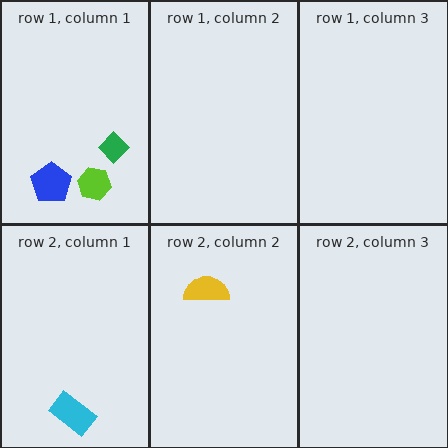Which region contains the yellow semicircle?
The row 2, column 2 region.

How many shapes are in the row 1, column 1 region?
3.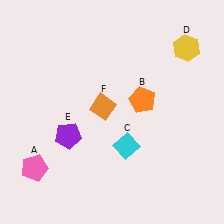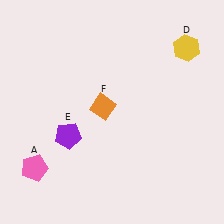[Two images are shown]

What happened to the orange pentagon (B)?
The orange pentagon (B) was removed in Image 2. It was in the top-right area of Image 1.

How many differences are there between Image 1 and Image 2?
There are 2 differences between the two images.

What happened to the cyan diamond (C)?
The cyan diamond (C) was removed in Image 2. It was in the bottom-right area of Image 1.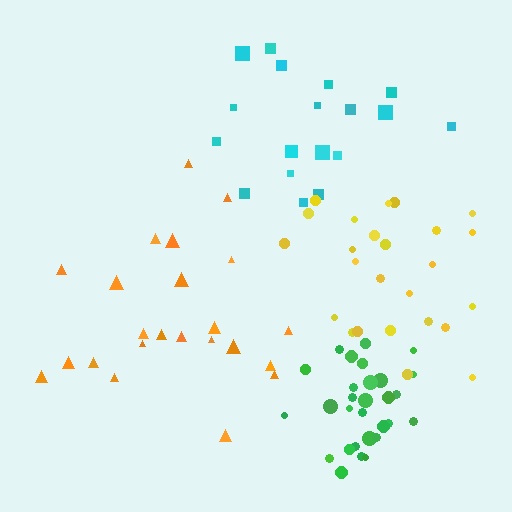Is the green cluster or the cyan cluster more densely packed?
Green.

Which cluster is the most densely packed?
Green.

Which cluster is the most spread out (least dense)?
Cyan.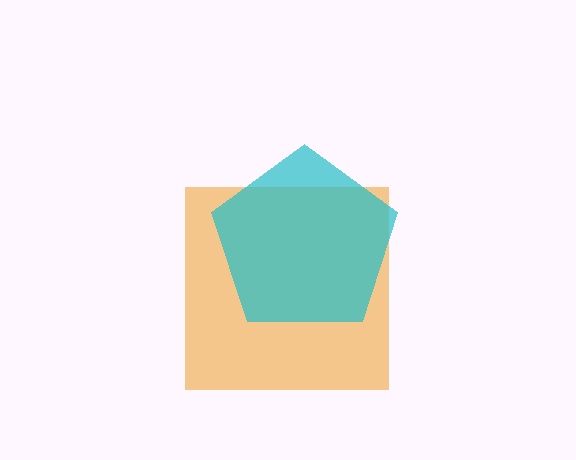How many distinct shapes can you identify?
There are 2 distinct shapes: an orange square, a cyan pentagon.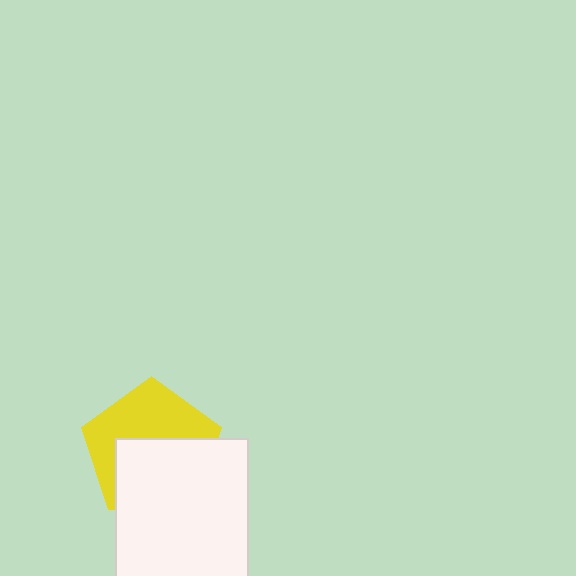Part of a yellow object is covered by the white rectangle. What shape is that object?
It is a pentagon.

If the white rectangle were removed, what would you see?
You would see the complete yellow pentagon.